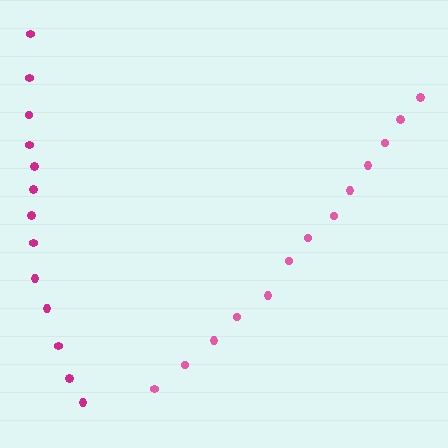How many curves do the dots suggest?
There are 2 distinct paths.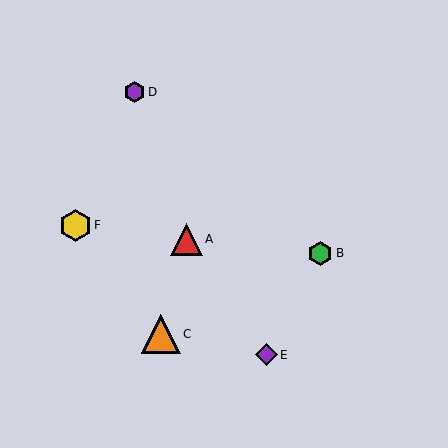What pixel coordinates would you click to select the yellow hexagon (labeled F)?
Click at (76, 225) to select the yellow hexagon F.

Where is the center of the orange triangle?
The center of the orange triangle is at (161, 334).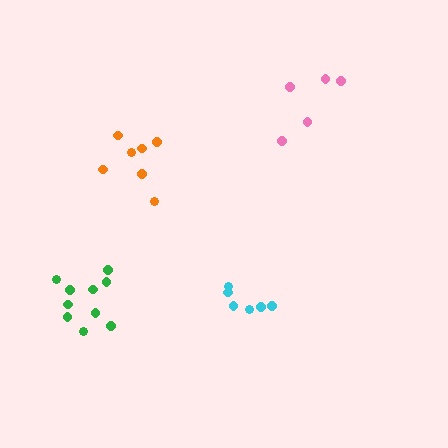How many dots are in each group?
Group 1: 6 dots, Group 2: 7 dots, Group 3: 10 dots, Group 4: 5 dots (28 total).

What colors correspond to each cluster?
The clusters are colored: cyan, orange, green, pink.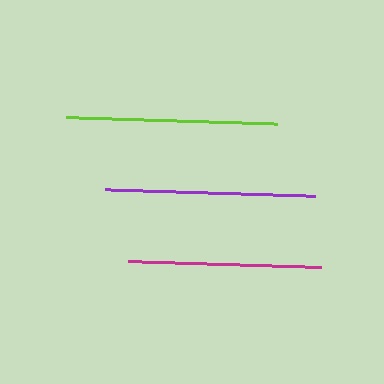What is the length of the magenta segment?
The magenta segment is approximately 193 pixels long.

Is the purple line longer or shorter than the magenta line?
The purple line is longer than the magenta line.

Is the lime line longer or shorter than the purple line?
The lime line is longer than the purple line.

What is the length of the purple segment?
The purple segment is approximately 210 pixels long.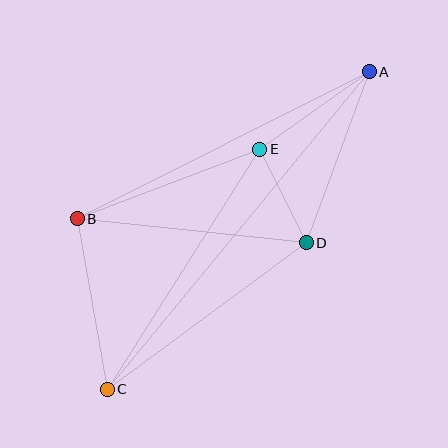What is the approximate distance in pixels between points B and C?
The distance between B and C is approximately 173 pixels.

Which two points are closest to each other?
Points D and E are closest to each other.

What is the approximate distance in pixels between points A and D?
The distance between A and D is approximately 183 pixels.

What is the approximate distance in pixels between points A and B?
The distance between A and B is approximately 327 pixels.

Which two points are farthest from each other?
Points A and C are farthest from each other.